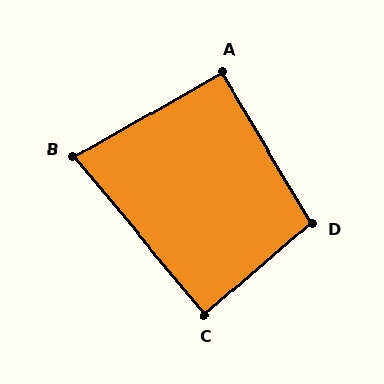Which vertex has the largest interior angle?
D, at approximately 100 degrees.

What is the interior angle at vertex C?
Approximately 89 degrees (approximately right).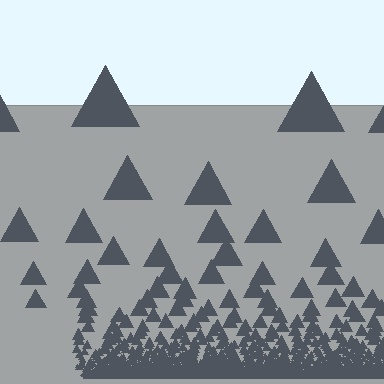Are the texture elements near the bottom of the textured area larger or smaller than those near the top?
Smaller. The gradient is inverted — elements near the bottom are smaller and denser.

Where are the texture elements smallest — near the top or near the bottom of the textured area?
Near the bottom.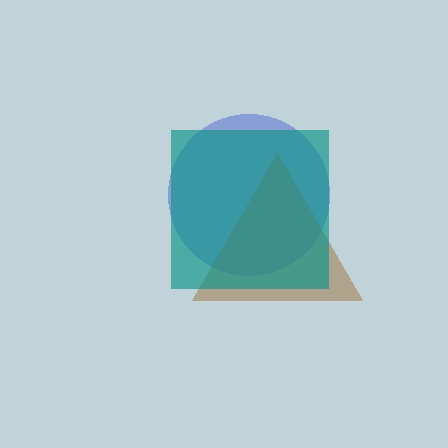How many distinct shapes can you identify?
There are 3 distinct shapes: a blue circle, a brown triangle, a teal square.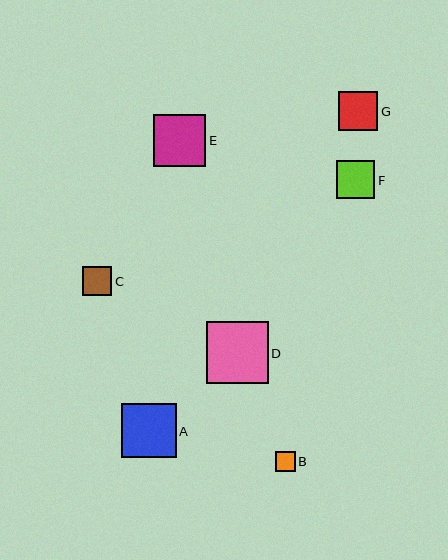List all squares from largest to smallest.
From largest to smallest: D, A, E, G, F, C, B.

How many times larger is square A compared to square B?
Square A is approximately 2.7 times the size of square B.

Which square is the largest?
Square D is the largest with a size of approximately 62 pixels.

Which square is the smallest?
Square B is the smallest with a size of approximately 20 pixels.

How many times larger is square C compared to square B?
Square C is approximately 1.5 times the size of square B.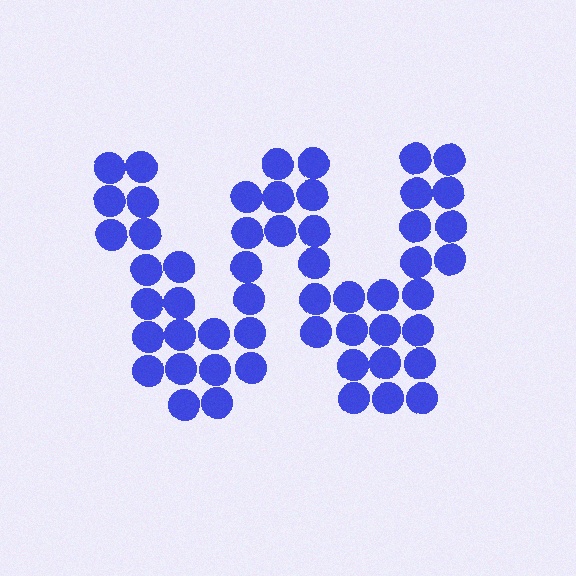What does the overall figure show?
The overall figure shows the letter W.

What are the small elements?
The small elements are circles.